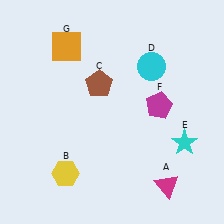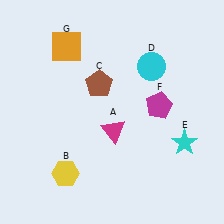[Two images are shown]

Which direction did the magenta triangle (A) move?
The magenta triangle (A) moved up.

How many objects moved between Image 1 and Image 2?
1 object moved between the two images.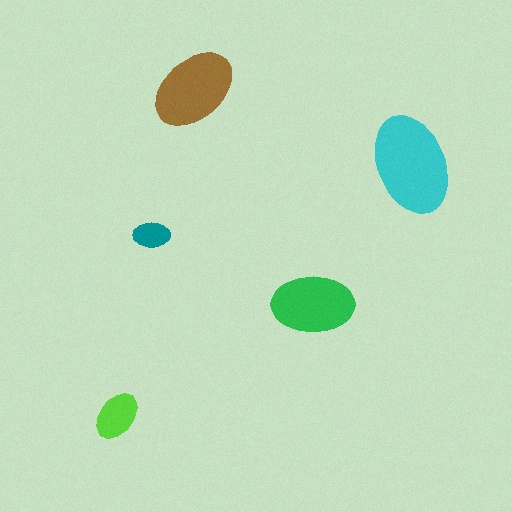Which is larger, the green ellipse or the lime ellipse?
The green one.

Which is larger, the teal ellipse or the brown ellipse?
The brown one.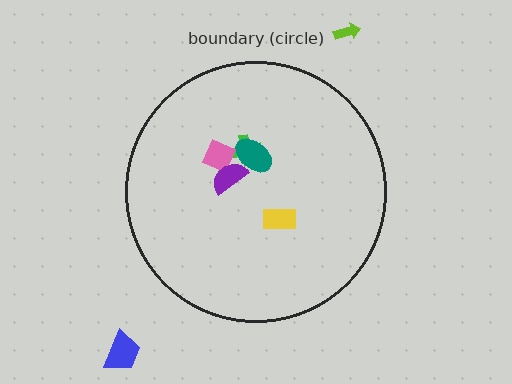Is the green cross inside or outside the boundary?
Inside.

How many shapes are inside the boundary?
5 inside, 2 outside.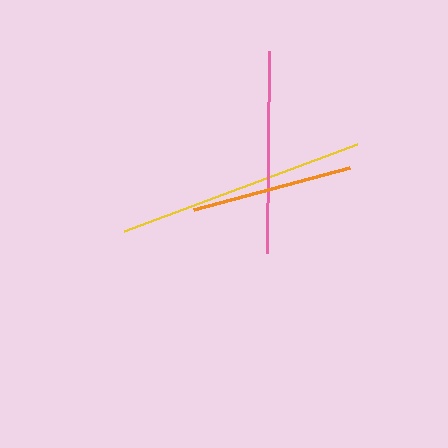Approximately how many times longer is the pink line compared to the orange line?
The pink line is approximately 1.2 times the length of the orange line.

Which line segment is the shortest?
The orange line is the shortest at approximately 162 pixels.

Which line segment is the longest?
The yellow line is the longest at approximately 249 pixels.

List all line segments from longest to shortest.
From longest to shortest: yellow, pink, orange.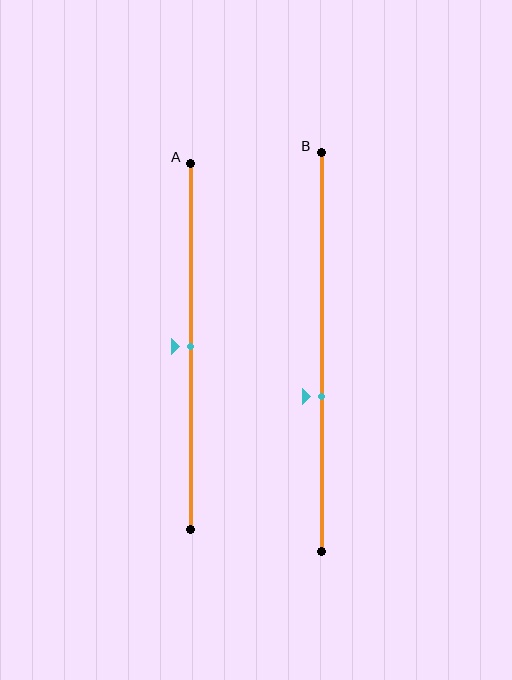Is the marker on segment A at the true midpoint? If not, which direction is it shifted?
Yes, the marker on segment A is at the true midpoint.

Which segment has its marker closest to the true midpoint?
Segment A has its marker closest to the true midpoint.